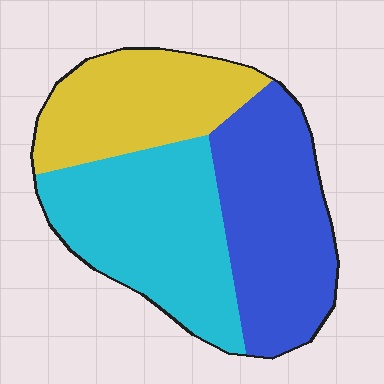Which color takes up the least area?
Yellow, at roughly 25%.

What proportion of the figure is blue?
Blue takes up about three eighths (3/8) of the figure.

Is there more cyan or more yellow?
Cyan.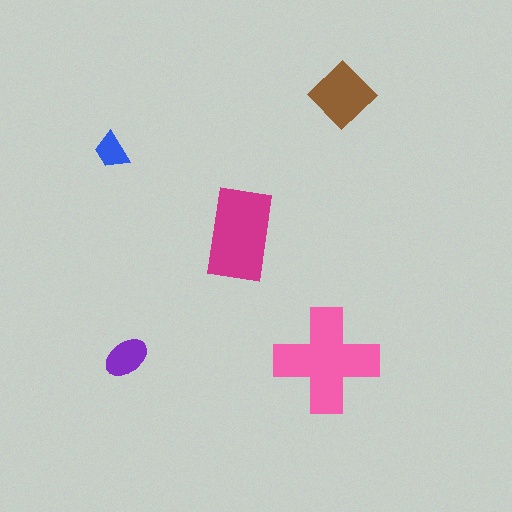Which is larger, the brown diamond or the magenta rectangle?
The magenta rectangle.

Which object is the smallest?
The blue trapezoid.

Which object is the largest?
The pink cross.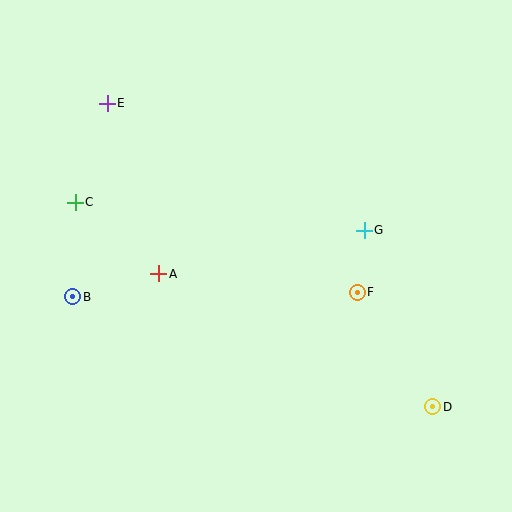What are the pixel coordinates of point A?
Point A is at (159, 274).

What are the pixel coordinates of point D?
Point D is at (433, 407).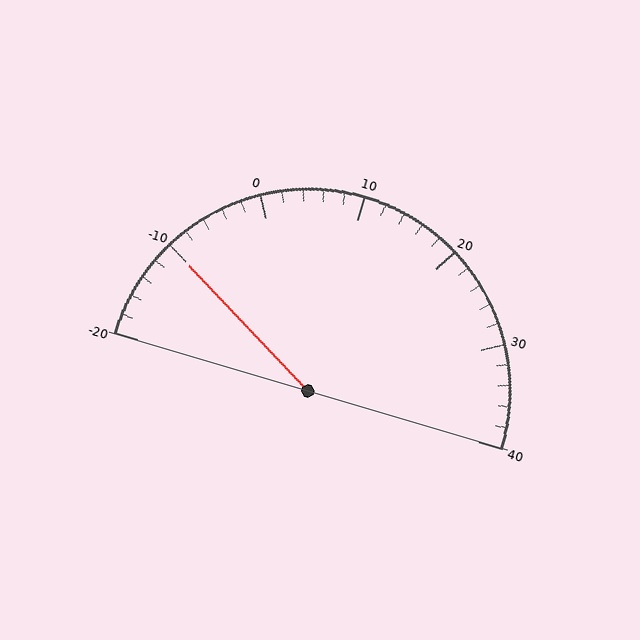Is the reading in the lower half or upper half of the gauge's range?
The reading is in the lower half of the range (-20 to 40).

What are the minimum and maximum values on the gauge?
The gauge ranges from -20 to 40.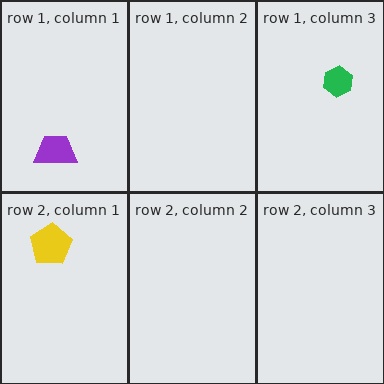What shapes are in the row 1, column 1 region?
The purple trapezoid.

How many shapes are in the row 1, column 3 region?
1.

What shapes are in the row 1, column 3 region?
The green hexagon.